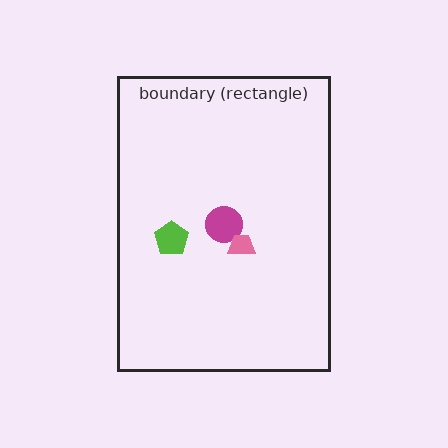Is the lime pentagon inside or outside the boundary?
Inside.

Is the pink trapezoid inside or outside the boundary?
Inside.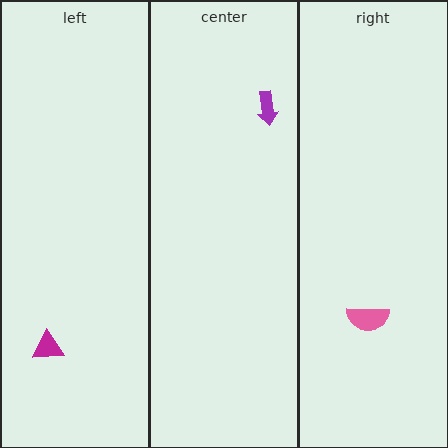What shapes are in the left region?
The magenta triangle.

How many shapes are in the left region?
1.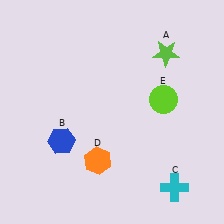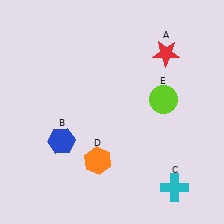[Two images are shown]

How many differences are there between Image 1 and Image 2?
There is 1 difference between the two images.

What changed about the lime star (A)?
In Image 1, A is lime. In Image 2, it changed to red.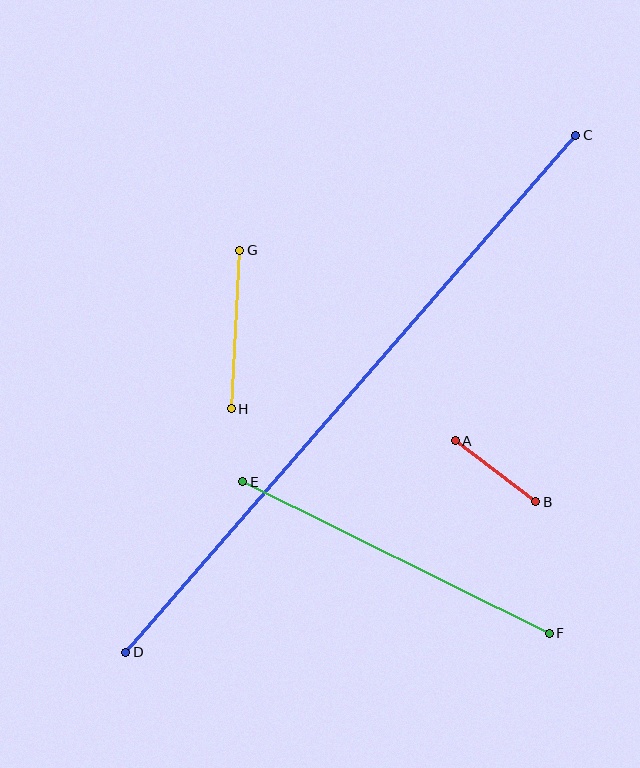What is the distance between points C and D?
The distance is approximately 685 pixels.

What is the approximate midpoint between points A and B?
The midpoint is at approximately (495, 471) pixels.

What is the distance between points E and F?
The distance is approximately 342 pixels.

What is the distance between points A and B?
The distance is approximately 101 pixels.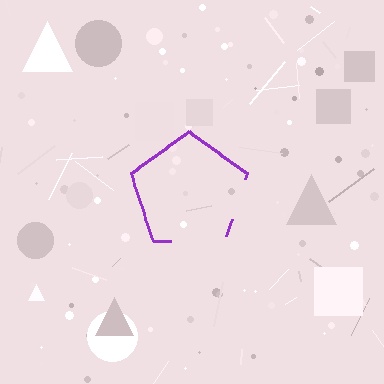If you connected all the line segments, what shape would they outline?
They would outline a pentagon.